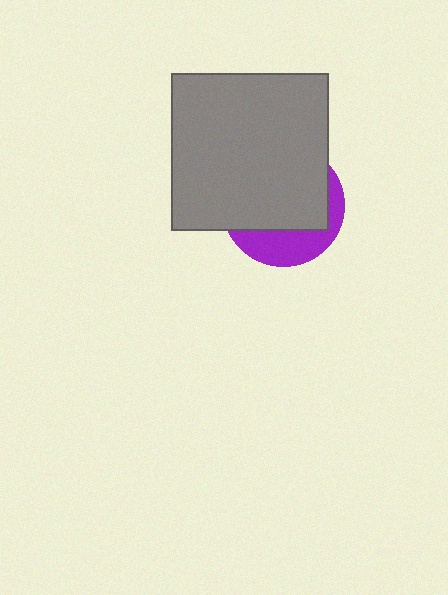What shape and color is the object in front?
The object in front is a gray square.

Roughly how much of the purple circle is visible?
A small part of it is visible (roughly 31%).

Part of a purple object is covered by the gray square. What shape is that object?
It is a circle.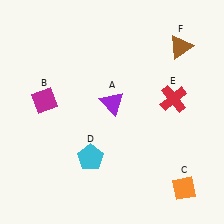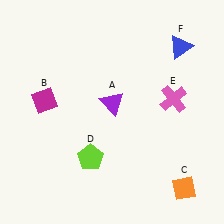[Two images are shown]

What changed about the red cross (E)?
In Image 1, E is red. In Image 2, it changed to pink.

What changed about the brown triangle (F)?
In Image 1, F is brown. In Image 2, it changed to blue.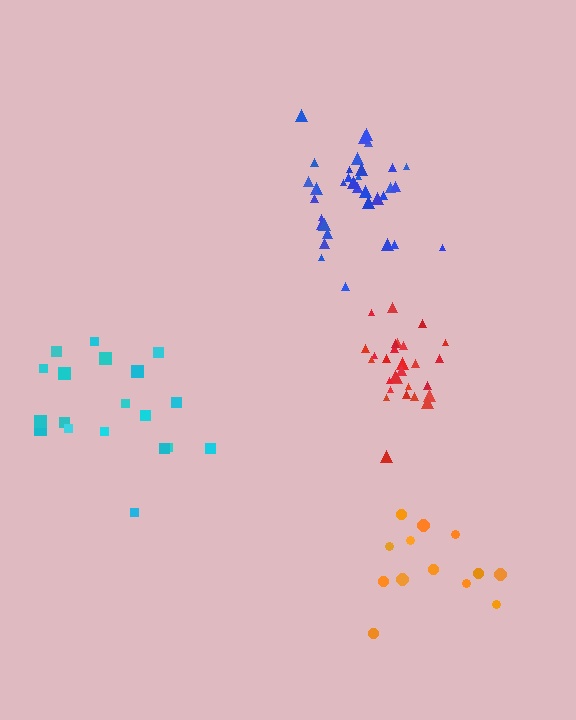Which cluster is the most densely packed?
Red.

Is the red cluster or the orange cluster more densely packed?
Red.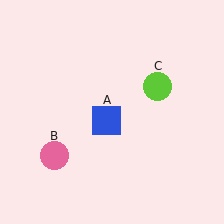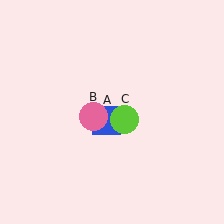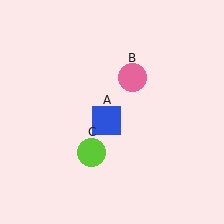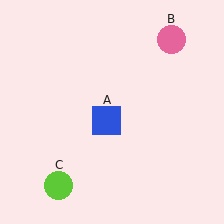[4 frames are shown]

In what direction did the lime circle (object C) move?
The lime circle (object C) moved down and to the left.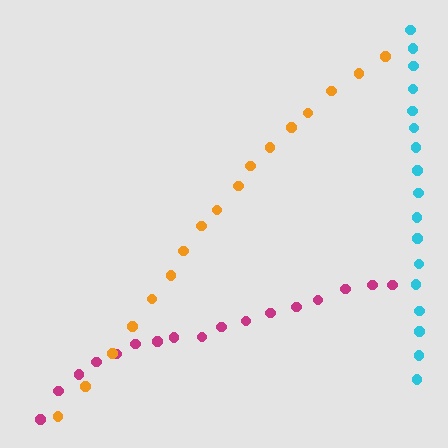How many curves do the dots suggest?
There are 3 distinct paths.